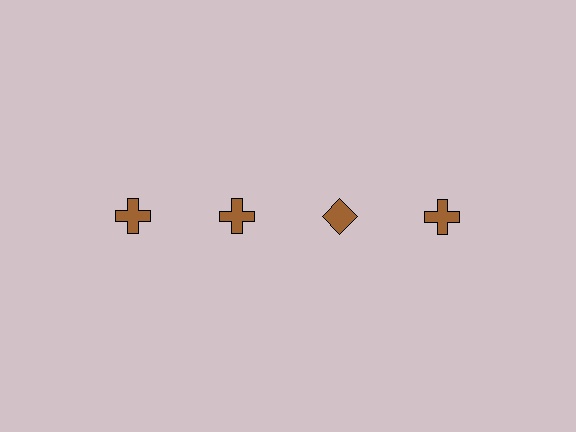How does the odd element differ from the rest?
It has a different shape: diamond instead of cross.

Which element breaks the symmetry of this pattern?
The brown diamond in the top row, center column breaks the symmetry. All other shapes are brown crosses.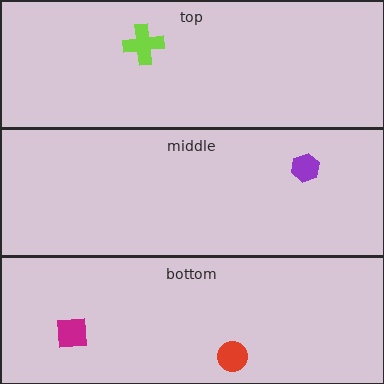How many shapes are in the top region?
1.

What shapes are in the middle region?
The purple hexagon.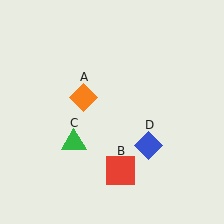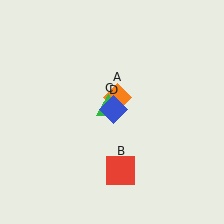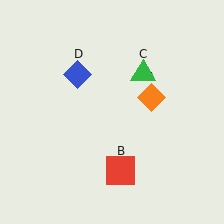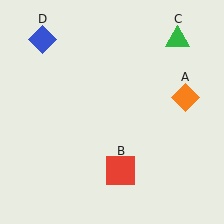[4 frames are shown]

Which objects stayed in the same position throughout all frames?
Red square (object B) remained stationary.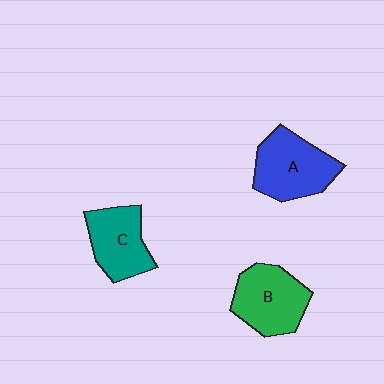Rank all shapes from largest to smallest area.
From largest to smallest: A (blue), B (green), C (teal).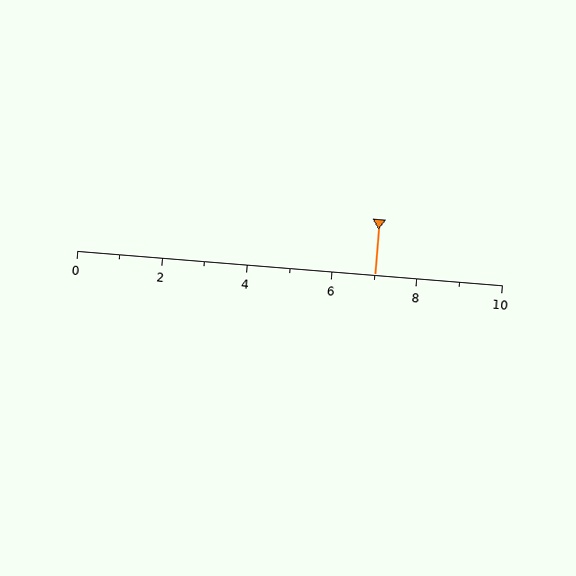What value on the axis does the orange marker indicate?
The marker indicates approximately 7.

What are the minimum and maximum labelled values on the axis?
The axis runs from 0 to 10.